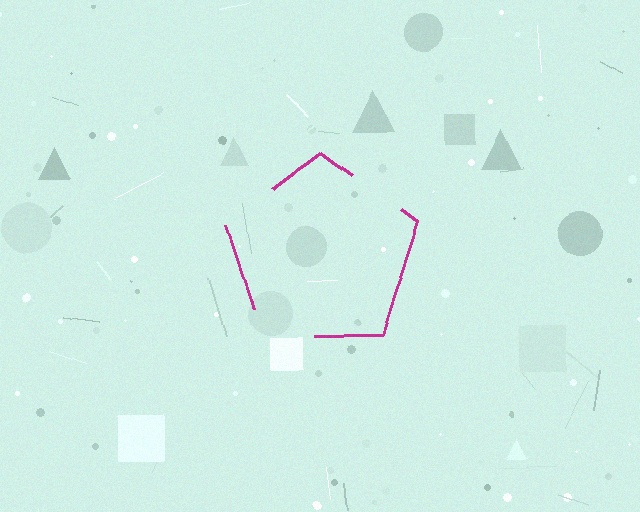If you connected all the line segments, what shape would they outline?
They would outline a pentagon.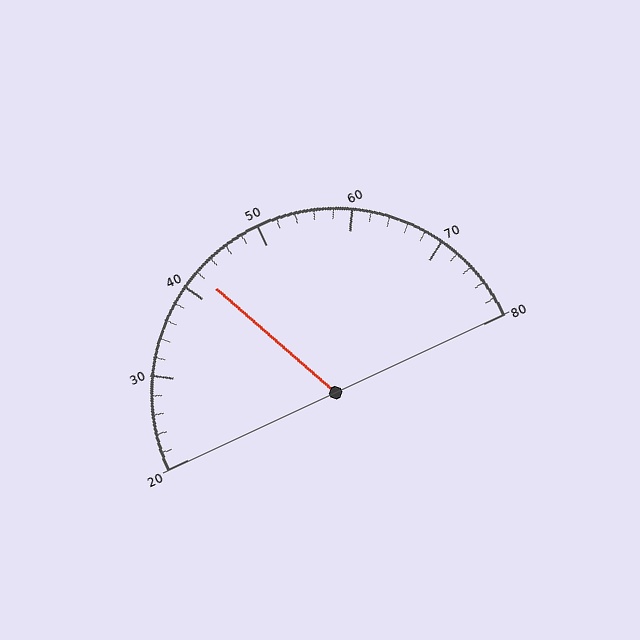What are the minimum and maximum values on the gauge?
The gauge ranges from 20 to 80.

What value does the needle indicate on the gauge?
The needle indicates approximately 42.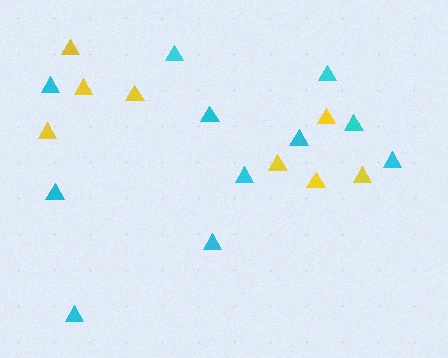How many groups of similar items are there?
There are 2 groups: one group of cyan triangles (11) and one group of yellow triangles (8).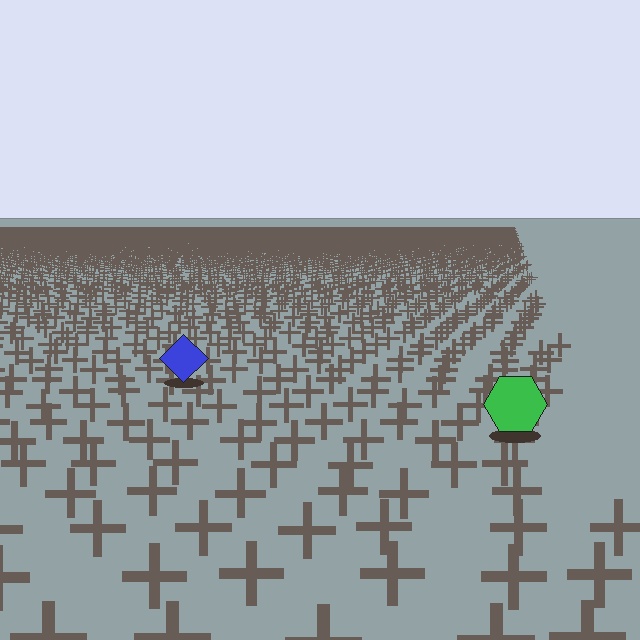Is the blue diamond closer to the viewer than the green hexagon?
No. The green hexagon is closer — you can tell from the texture gradient: the ground texture is coarser near it.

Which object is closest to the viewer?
The green hexagon is closest. The texture marks near it are larger and more spread out.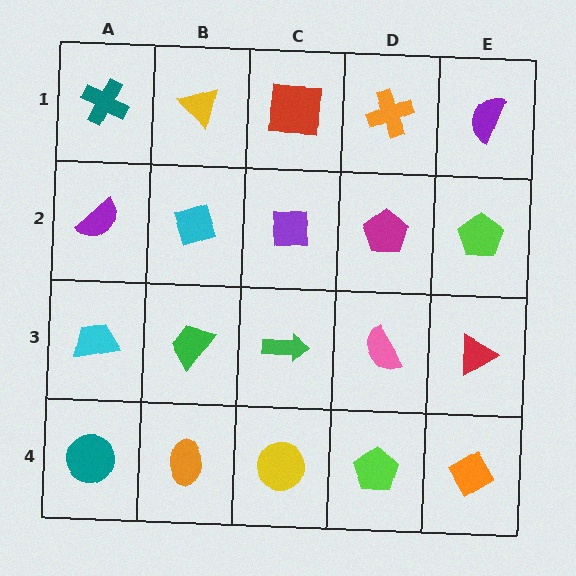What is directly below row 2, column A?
A cyan trapezoid.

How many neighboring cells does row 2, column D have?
4.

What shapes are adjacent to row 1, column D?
A magenta pentagon (row 2, column D), a red square (row 1, column C), a purple semicircle (row 1, column E).